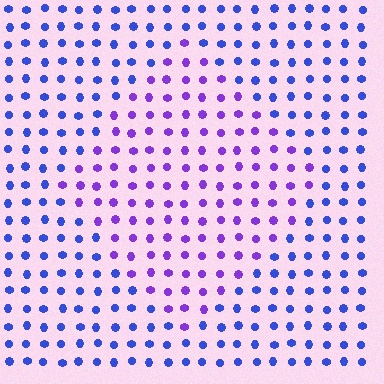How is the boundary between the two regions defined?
The boundary is defined purely by a slight shift in hue (about 39 degrees). Spacing, size, and orientation are identical on both sides.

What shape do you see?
I see a diamond.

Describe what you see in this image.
The image is filled with small blue elements in a uniform arrangement. A diamond-shaped region is visible where the elements are tinted to a slightly different hue, forming a subtle color boundary.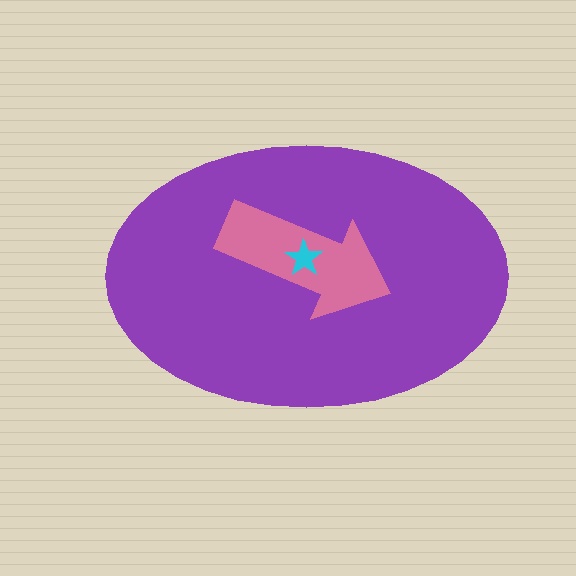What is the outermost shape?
The purple ellipse.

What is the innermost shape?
The cyan star.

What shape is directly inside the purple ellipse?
The pink arrow.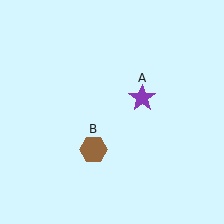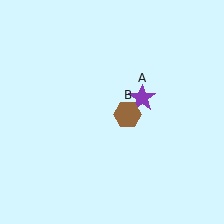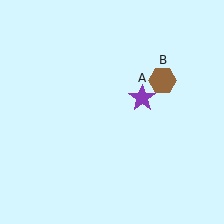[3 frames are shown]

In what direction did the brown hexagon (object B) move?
The brown hexagon (object B) moved up and to the right.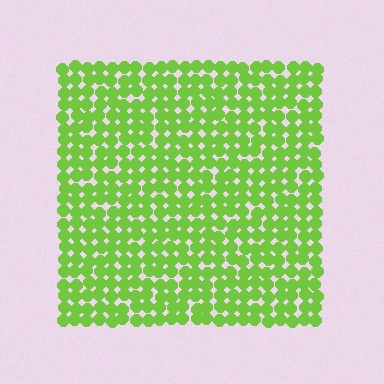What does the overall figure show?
The overall figure shows a square.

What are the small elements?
The small elements are circles.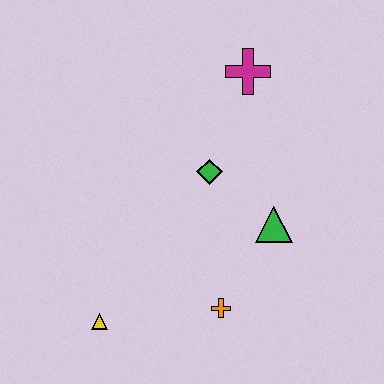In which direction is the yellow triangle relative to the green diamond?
The yellow triangle is below the green diamond.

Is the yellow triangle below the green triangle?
Yes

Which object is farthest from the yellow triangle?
The magenta cross is farthest from the yellow triangle.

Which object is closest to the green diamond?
The green triangle is closest to the green diamond.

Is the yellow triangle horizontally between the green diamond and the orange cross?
No